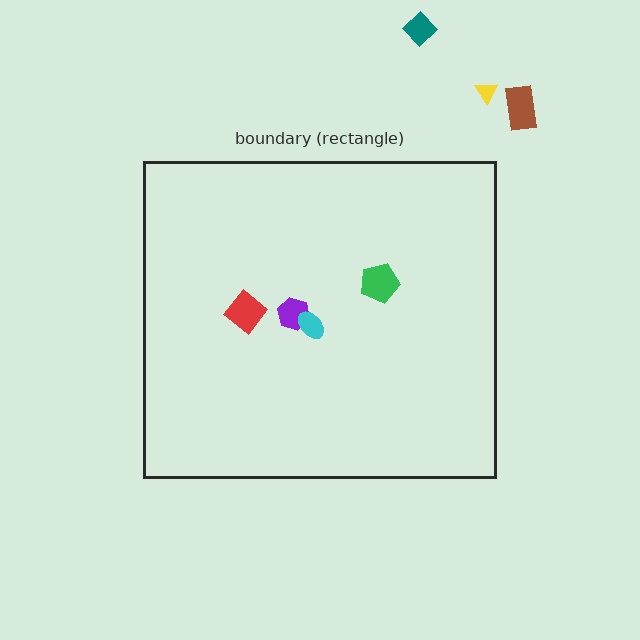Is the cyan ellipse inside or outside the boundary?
Inside.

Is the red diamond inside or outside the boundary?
Inside.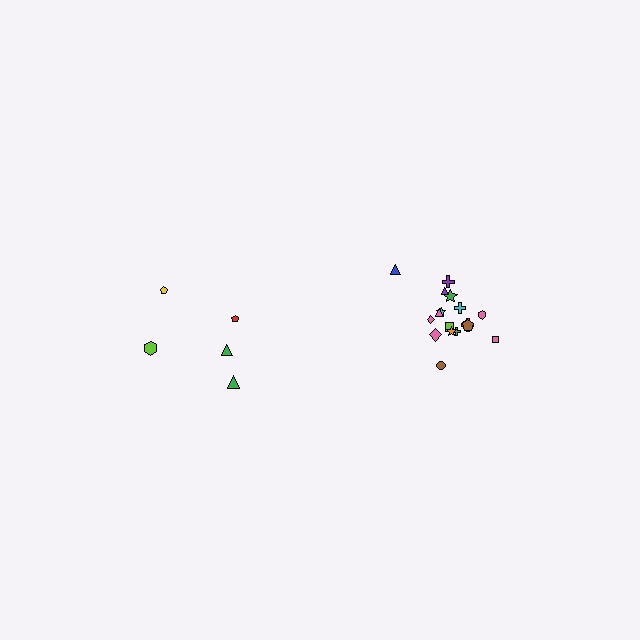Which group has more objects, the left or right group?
The right group.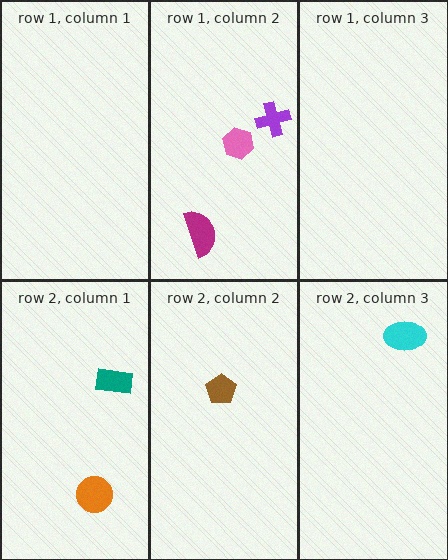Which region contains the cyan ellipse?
The row 2, column 3 region.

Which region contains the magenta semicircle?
The row 1, column 2 region.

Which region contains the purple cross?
The row 1, column 2 region.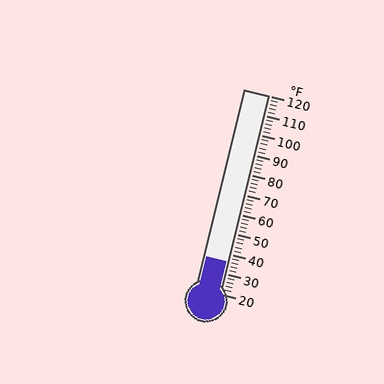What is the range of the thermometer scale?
The thermometer scale ranges from 20°F to 120°F.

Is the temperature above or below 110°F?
The temperature is below 110°F.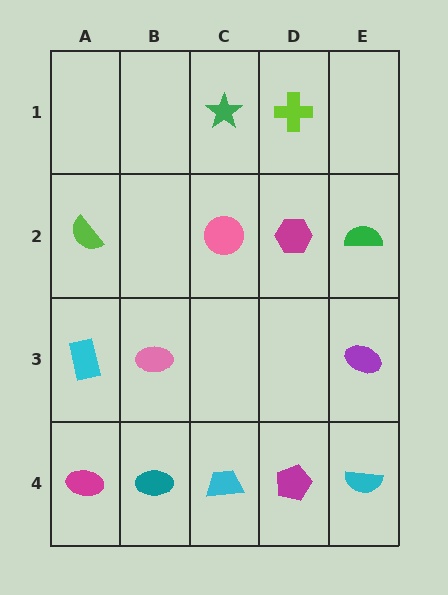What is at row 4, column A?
A magenta ellipse.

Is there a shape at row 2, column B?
No, that cell is empty.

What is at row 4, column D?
A magenta pentagon.